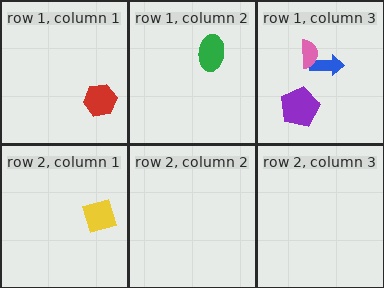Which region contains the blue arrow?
The row 1, column 3 region.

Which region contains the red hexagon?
The row 1, column 1 region.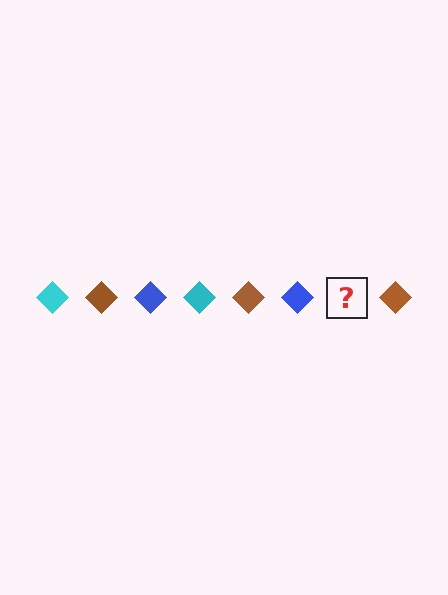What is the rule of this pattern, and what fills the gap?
The rule is that the pattern cycles through cyan, brown, blue diamonds. The gap should be filled with a cyan diamond.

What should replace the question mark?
The question mark should be replaced with a cyan diamond.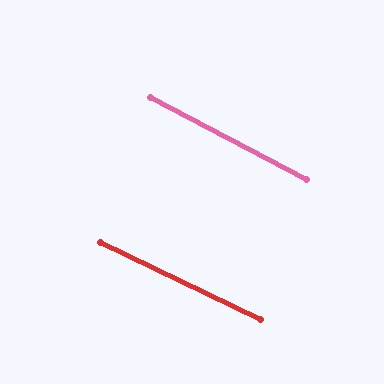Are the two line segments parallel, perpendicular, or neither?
Parallel — their directions differ by only 1.9°.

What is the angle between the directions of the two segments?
Approximately 2 degrees.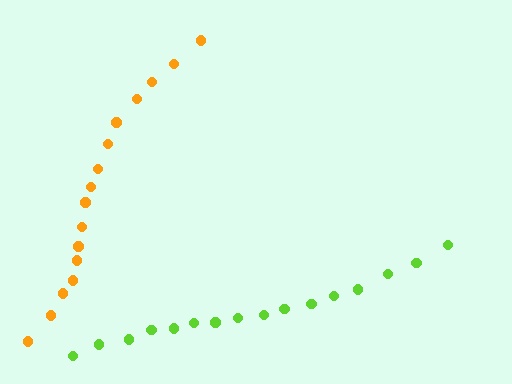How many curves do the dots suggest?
There are 2 distinct paths.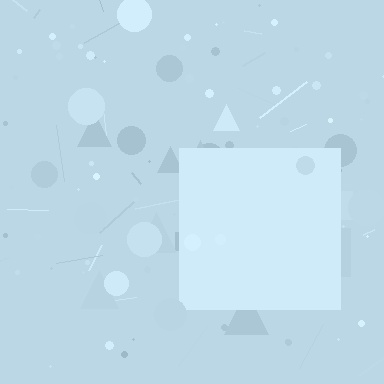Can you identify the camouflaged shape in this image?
The camouflaged shape is a square.